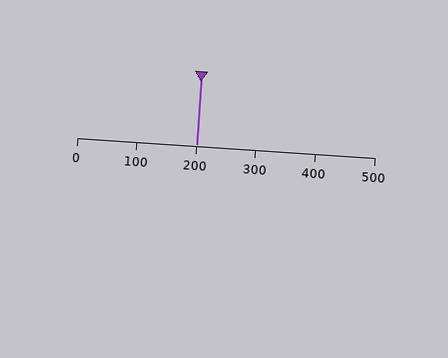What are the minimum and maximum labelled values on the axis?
The axis runs from 0 to 500.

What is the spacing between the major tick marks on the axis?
The major ticks are spaced 100 apart.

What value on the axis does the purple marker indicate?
The marker indicates approximately 200.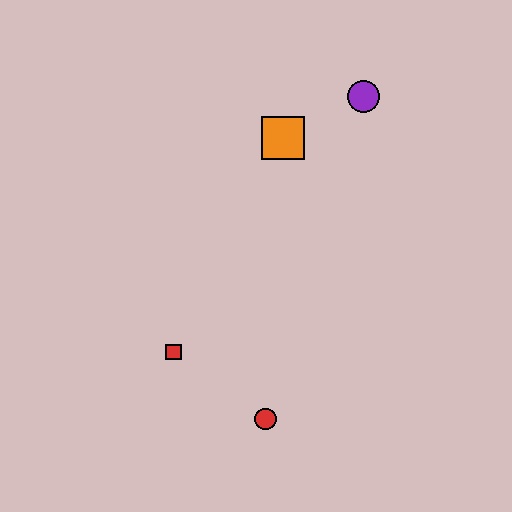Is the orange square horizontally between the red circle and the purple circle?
Yes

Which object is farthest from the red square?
The purple circle is farthest from the red square.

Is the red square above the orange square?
No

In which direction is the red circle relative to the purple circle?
The red circle is below the purple circle.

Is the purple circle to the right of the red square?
Yes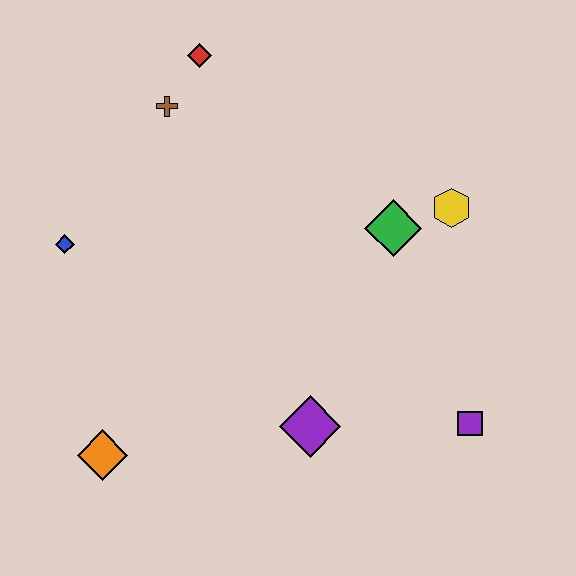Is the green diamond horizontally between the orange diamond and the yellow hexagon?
Yes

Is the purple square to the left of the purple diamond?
No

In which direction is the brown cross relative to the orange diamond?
The brown cross is above the orange diamond.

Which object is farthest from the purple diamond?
The red diamond is farthest from the purple diamond.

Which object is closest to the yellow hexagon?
The green diamond is closest to the yellow hexagon.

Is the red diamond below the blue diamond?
No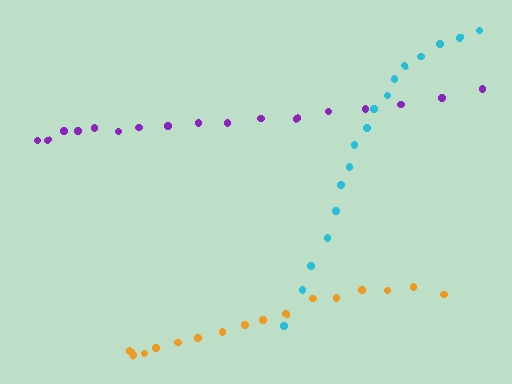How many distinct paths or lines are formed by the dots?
There are 3 distinct paths.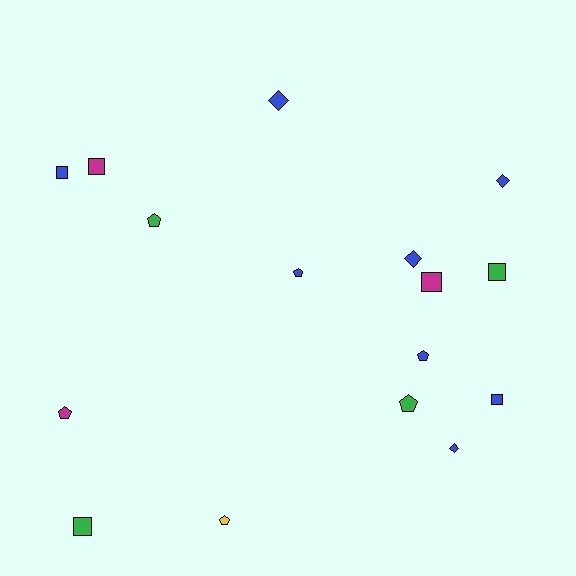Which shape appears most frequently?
Pentagon, with 6 objects.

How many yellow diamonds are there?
There are no yellow diamonds.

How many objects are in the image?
There are 16 objects.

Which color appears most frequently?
Blue, with 8 objects.